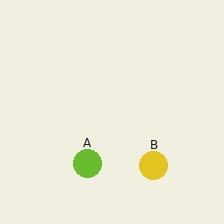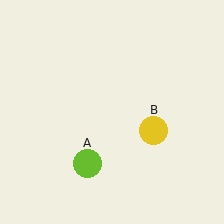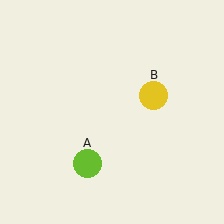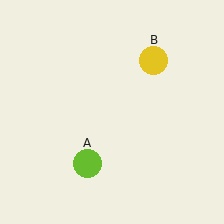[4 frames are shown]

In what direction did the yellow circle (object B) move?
The yellow circle (object B) moved up.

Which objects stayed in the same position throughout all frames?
Lime circle (object A) remained stationary.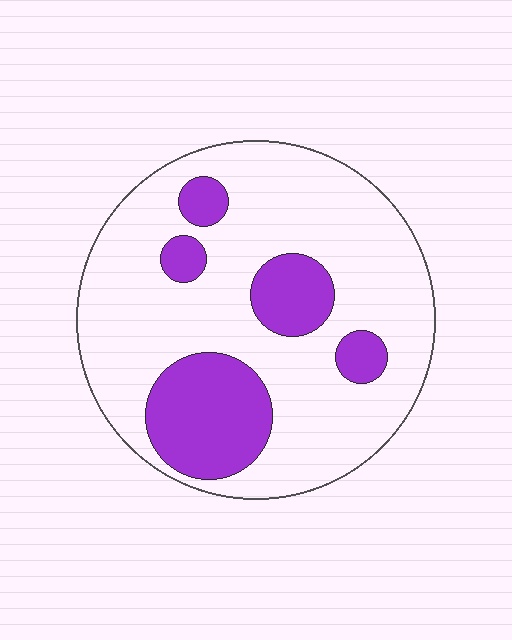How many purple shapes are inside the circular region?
5.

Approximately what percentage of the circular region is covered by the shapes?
Approximately 25%.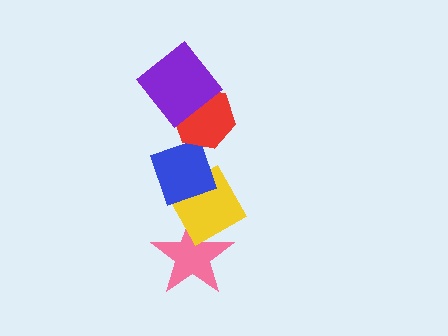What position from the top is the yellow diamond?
The yellow diamond is 4th from the top.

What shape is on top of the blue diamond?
The red hexagon is on top of the blue diamond.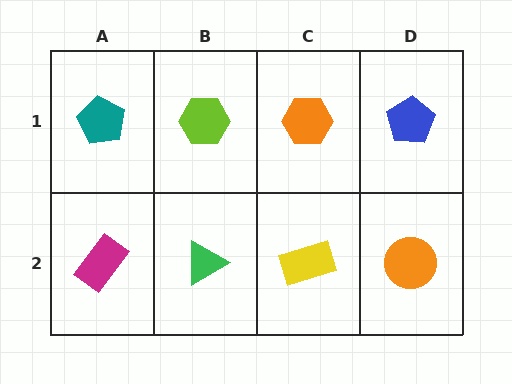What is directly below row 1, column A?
A magenta rectangle.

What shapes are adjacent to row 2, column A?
A teal pentagon (row 1, column A), a green triangle (row 2, column B).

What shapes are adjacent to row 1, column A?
A magenta rectangle (row 2, column A), a lime hexagon (row 1, column B).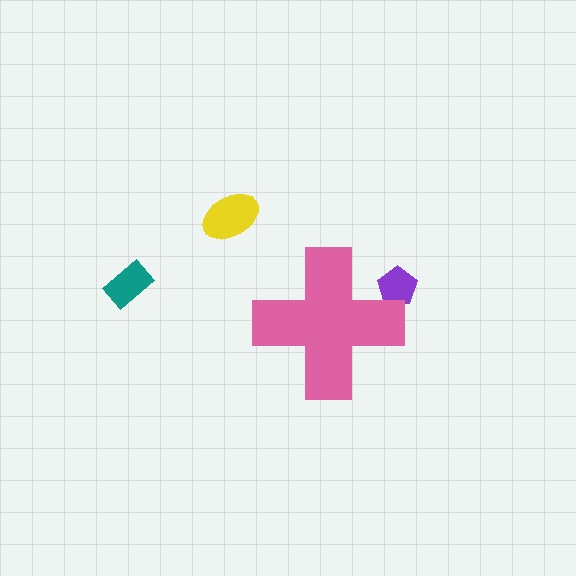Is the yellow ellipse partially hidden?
No, the yellow ellipse is fully visible.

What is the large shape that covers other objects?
A pink cross.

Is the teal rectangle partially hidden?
No, the teal rectangle is fully visible.